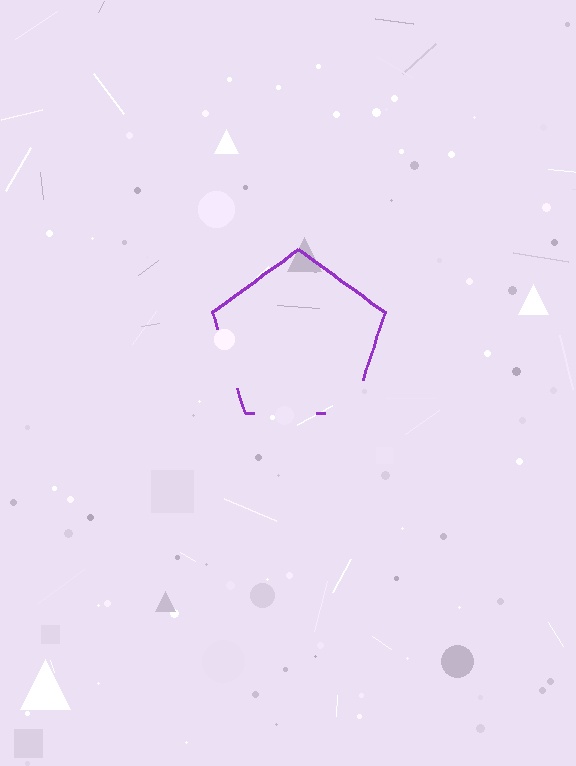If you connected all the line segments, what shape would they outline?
They would outline a pentagon.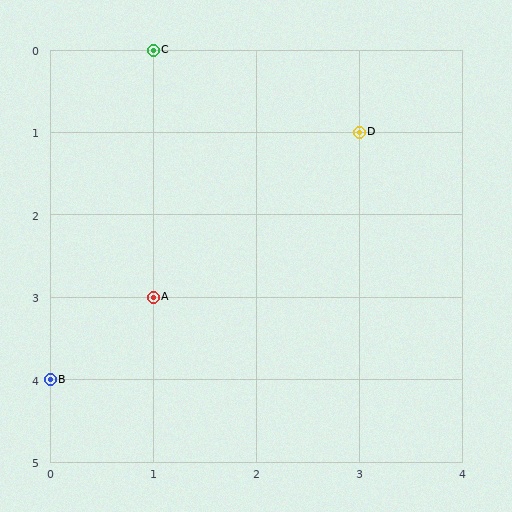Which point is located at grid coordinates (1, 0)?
Point C is at (1, 0).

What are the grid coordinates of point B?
Point B is at grid coordinates (0, 4).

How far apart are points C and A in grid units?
Points C and A are 3 rows apart.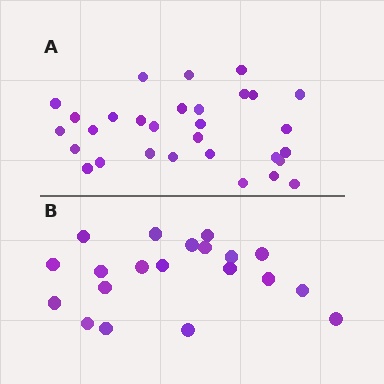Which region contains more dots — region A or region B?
Region A (the top region) has more dots.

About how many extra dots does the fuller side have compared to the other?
Region A has roughly 10 or so more dots than region B.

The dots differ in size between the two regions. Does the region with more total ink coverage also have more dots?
No. Region B has more total ink coverage because its dots are larger, but region A actually contains more individual dots. Total area can be misleading — the number of items is what matters here.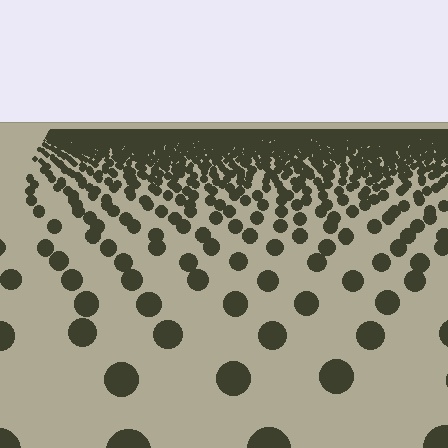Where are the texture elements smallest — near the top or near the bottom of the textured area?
Near the top.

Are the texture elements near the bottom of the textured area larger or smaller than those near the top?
Larger. Near the bottom, elements are closer to the viewer and appear at a bigger on-screen size.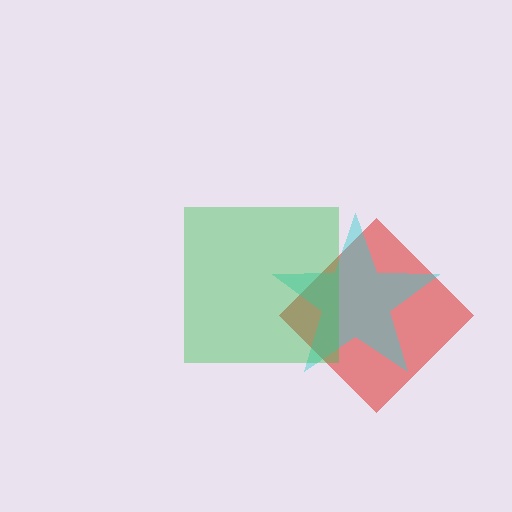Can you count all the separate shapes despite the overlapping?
Yes, there are 3 separate shapes.